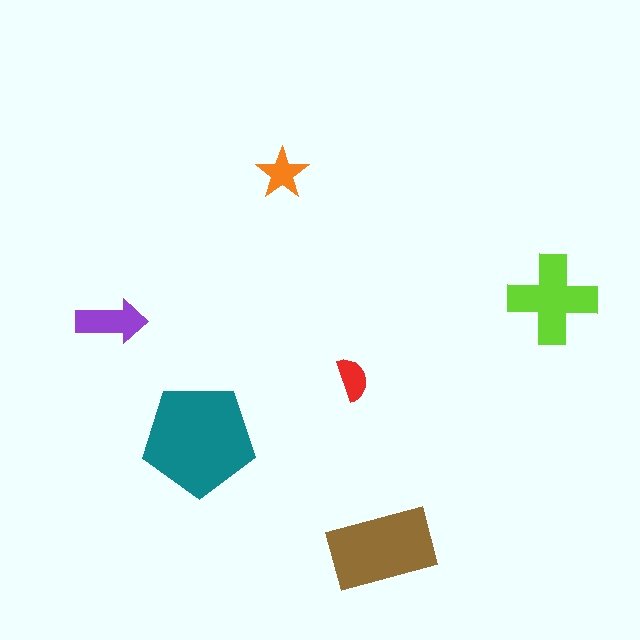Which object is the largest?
The teal pentagon.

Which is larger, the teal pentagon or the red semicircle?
The teal pentagon.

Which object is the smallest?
The red semicircle.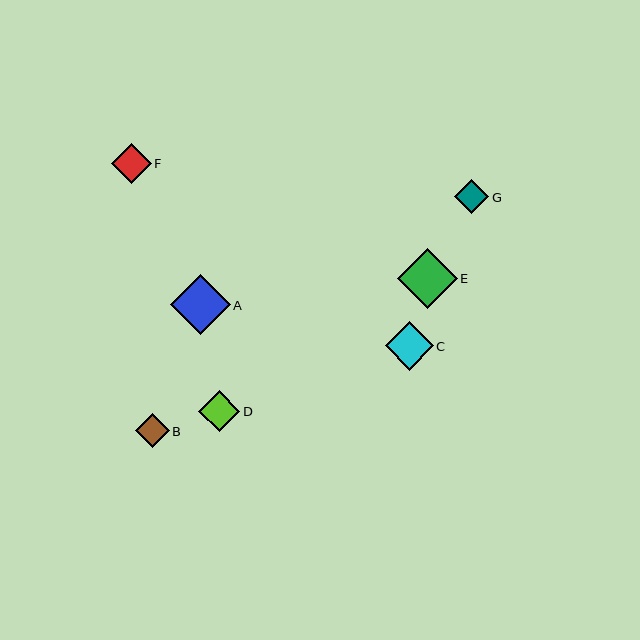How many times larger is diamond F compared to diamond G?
Diamond F is approximately 1.2 times the size of diamond G.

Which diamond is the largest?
Diamond E is the largest with a size of approximately 60 pixels.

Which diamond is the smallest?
Diamond B is the smallest with a size of approximately 34 pixels.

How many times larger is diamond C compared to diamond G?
Diamond C is approximately 1.4 times the size of diamond G.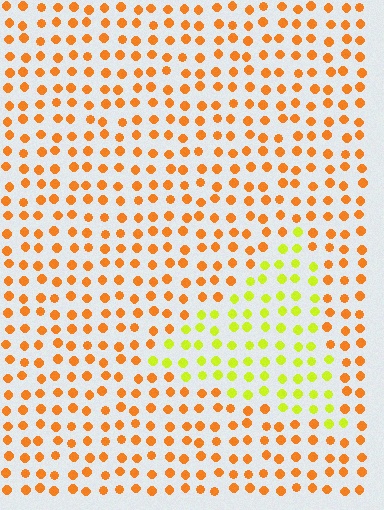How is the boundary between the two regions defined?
The boundary is defined purely by a slight shift in hue (about 46 degrees). Spacing, size, and orientation are identical on both sides.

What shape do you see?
I see a triangle.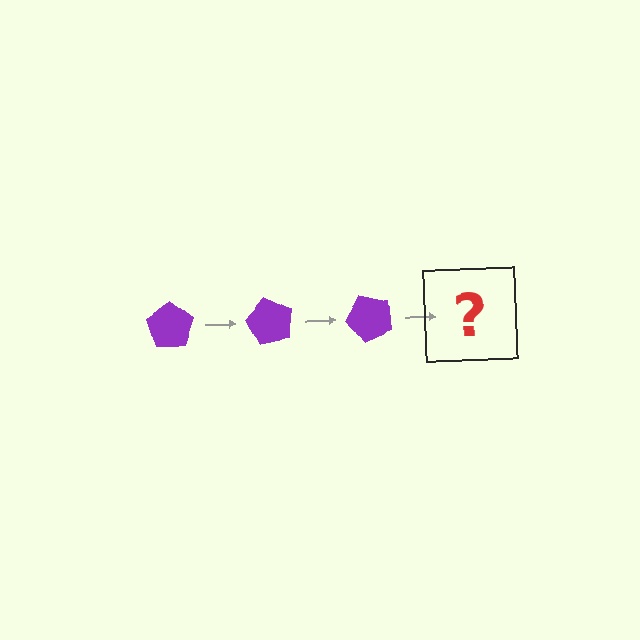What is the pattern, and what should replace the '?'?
The pattern is that the pentagon rotates 60 degrees each step. The '?' should be a purple pentagon rotated 180 degrees.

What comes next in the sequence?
The next element should be a purple pentagon rotated 180 degrees.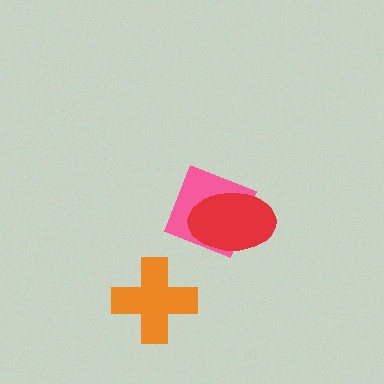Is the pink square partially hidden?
Yes, it is partially covered by another shape.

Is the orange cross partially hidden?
No, no other shape covers it.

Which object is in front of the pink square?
The red ellipse is in front of the pink square.